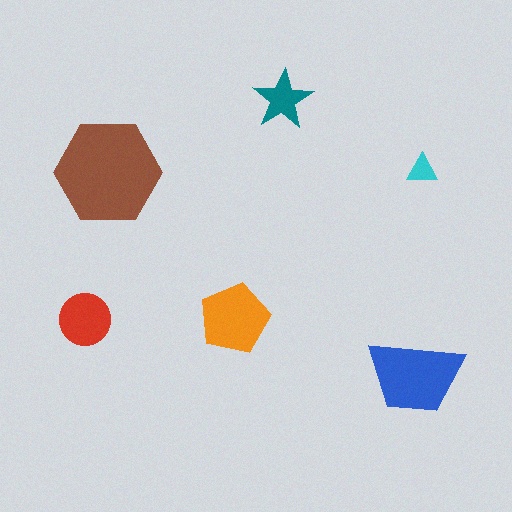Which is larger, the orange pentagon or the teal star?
The orange pentagon.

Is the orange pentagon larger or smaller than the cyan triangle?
Larger.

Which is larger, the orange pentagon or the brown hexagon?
The brown hexagon.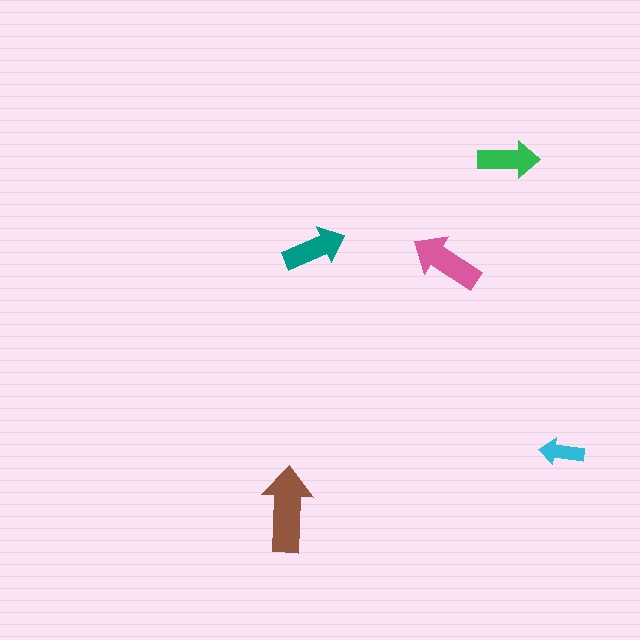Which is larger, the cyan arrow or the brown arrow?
The brown one.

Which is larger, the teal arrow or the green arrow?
The teal one.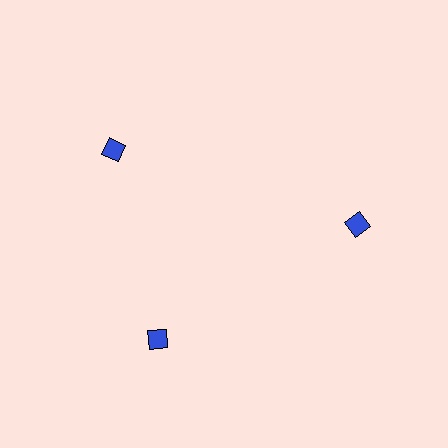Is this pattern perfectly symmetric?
No. The 3 blue squares are arranged in a ring, but one element near the 11 o'clock position is rotated out of alignment along the ring, breaking the 3-fold rotational symmetry.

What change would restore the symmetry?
The symmetry would be restored by rotating it back into even spacing with its neighbors so that all 3 squares sit at equal angles and equal distance from the center.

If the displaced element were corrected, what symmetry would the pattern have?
It would have 3-fold rotational symmetry — the pattern would map onto itself every 120 degrees.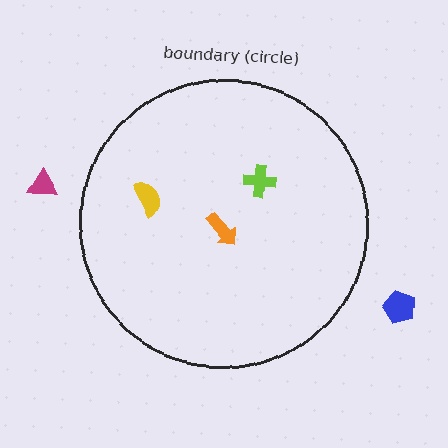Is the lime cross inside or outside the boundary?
Inside.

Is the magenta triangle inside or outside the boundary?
Outside.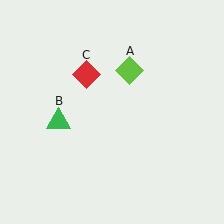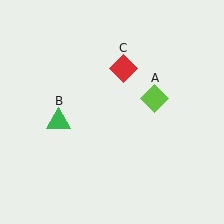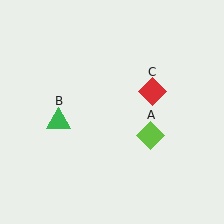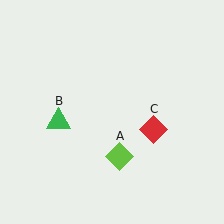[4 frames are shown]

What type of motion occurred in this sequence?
The lime diamond (object A), red diamond (object C) rotated clockwise around the center of the scene.